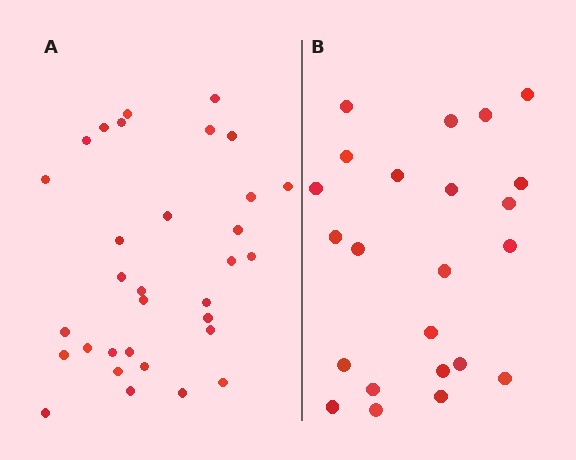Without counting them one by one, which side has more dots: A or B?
Region A (the left region) has more dots.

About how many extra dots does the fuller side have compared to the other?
Region A has roughly 8 or so more dots than region B.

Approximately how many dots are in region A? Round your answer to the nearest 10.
About 30 dots. (The exact count is 32, which rounds to 30.)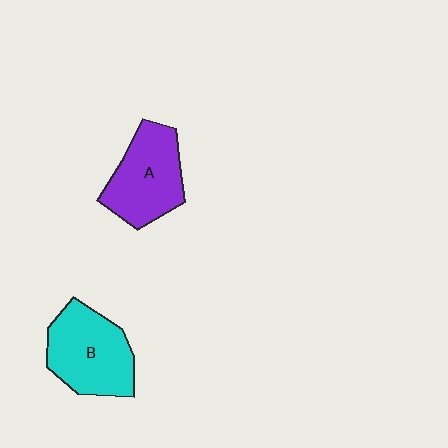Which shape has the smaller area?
Shape A (purple).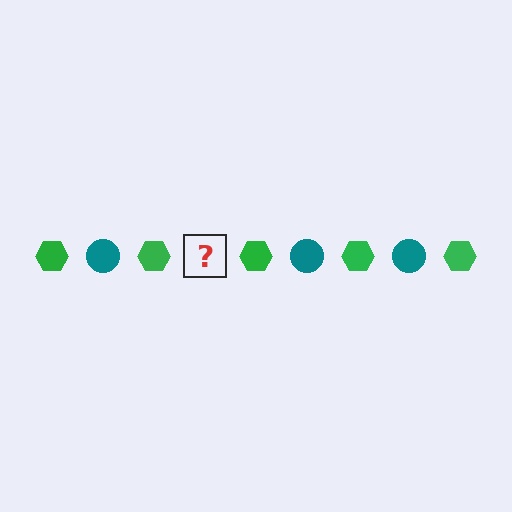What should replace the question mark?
The question mark should be replaced with a teal circle.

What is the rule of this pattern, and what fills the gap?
The rule is that the pattern alternates between green hexagon and teal circle. The gap should be filled with a teal circle.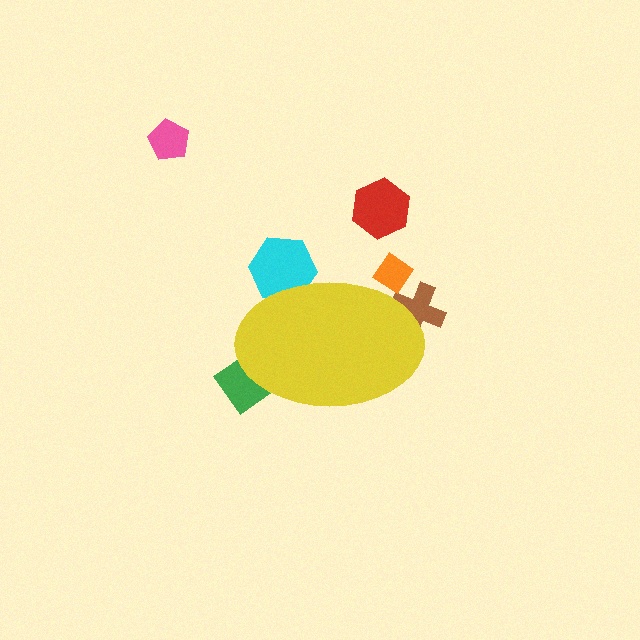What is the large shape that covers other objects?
A yellow ellipse.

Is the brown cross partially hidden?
Yes, the brown cross is partially hidden behind the yellow ellipse.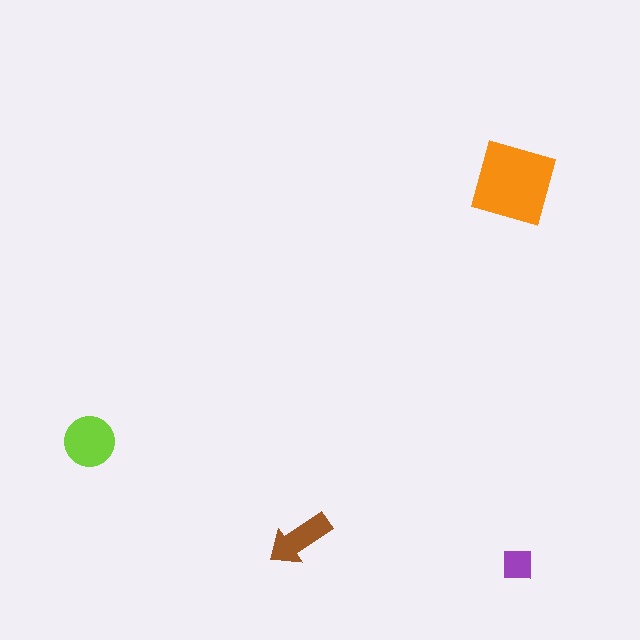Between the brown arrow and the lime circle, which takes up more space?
The lime circle.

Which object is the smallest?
The purple square.